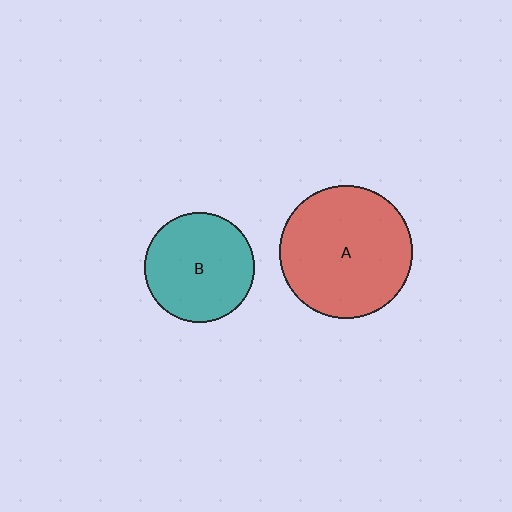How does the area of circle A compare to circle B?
Approximately 1.5 times.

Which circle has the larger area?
Circle A (red).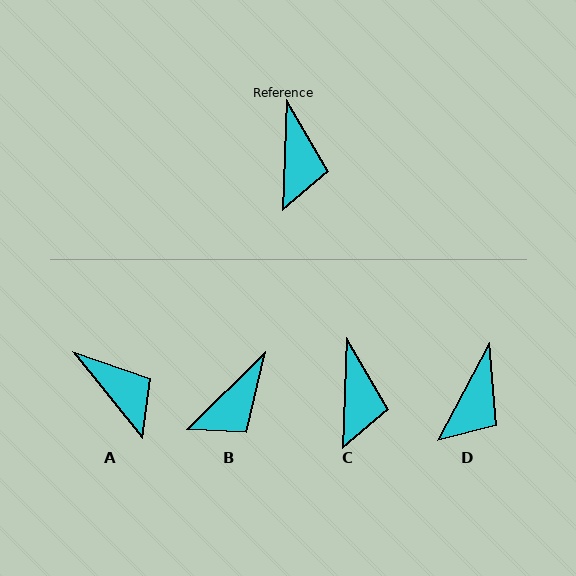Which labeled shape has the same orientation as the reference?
C.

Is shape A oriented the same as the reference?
No, it is off by about 41 degrees.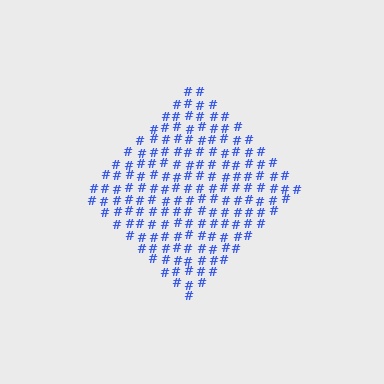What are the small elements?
The small elements are hash symbols.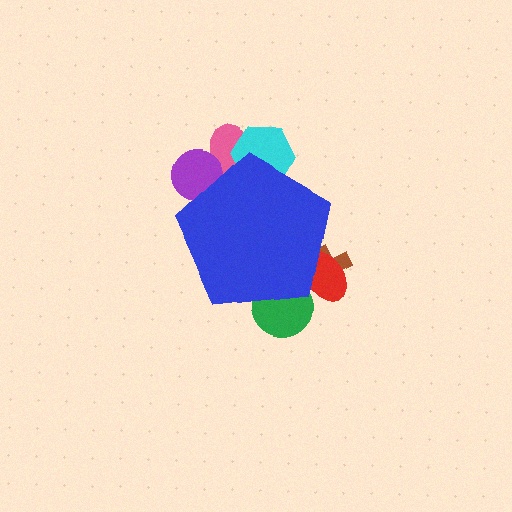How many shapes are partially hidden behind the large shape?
6 shapes are partially hidden.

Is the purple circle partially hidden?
Yes, the purple circle is partially hidden behind the blue pentagon.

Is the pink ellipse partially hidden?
Yes, the pink ellipse is partially hidden behind the blue pentagon.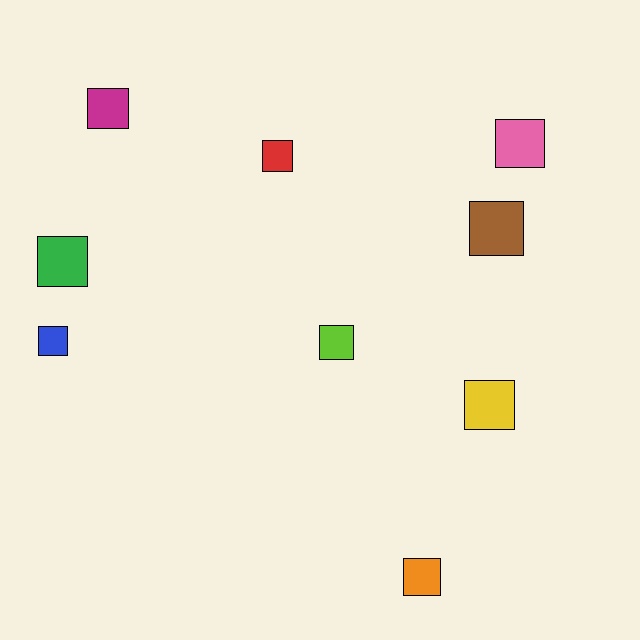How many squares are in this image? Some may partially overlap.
There are 9 squares.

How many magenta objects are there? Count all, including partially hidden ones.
There is 1 magenta object.